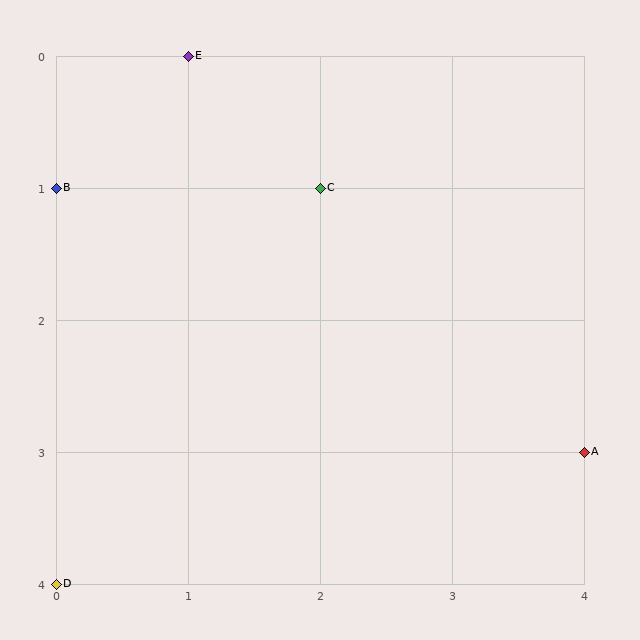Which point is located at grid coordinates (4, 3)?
Point A is at (4, 3).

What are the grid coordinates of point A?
Point A is at grid coordinates (4, 3).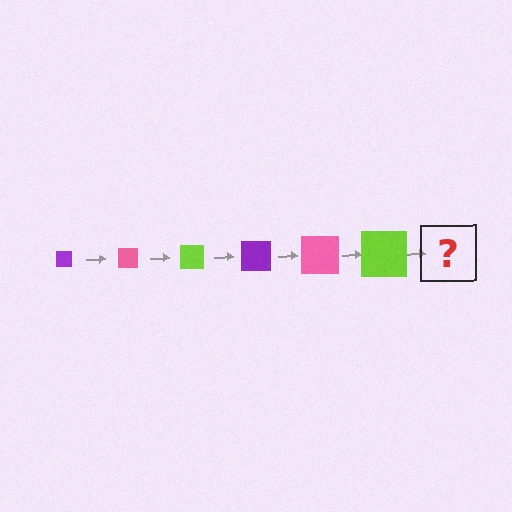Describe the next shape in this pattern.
It should be a purple square, larger than the previous one.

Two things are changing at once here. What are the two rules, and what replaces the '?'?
The two rules are that the square grows larger each step and the color cycles through purple, pink, and lime. The '?' should be a purple square, larger than the previous one.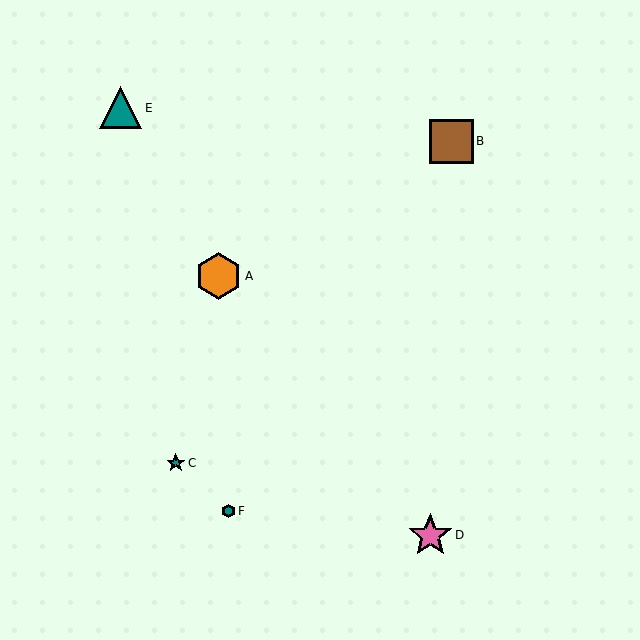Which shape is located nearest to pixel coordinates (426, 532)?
The pink star (labeled D) at (430, 535) is nearest to that location.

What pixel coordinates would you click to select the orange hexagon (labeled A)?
Click at (219, 276) to select the orange hexagon A.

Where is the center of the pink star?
The center of the pink star is at (430, 535).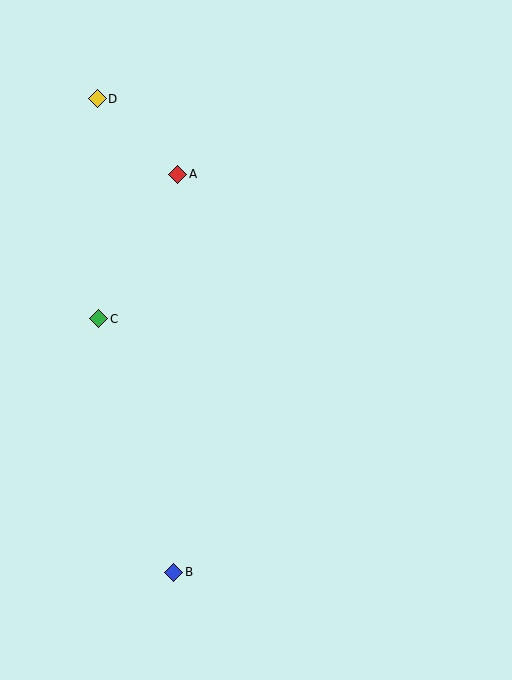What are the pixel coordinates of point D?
Point D is at (97, 99).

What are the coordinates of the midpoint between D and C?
The midpoint between D and C is at (98, 209).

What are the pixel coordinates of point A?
Point A is at (178, 175).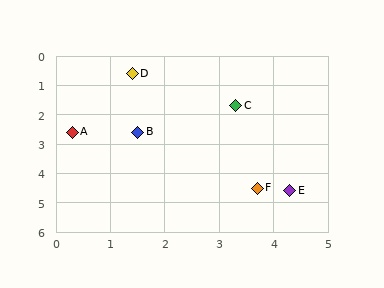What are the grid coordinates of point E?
Point E is at approximately (4.3, 4.6).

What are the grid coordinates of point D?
Point D is at approximately (1.4, 0.6).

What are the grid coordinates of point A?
Point A is at approximately (0.3, 2.6).